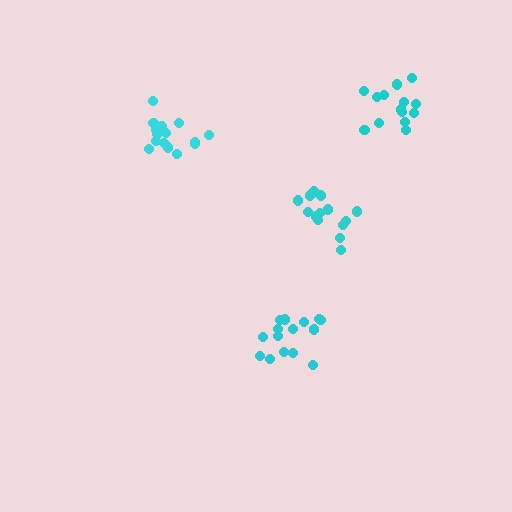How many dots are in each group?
Group 1: 15 dots, Group 2: 15 dots, Group 3: 14 dots, Group 4: 15 dots (59 total).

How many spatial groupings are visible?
There are 4 spatial groupings.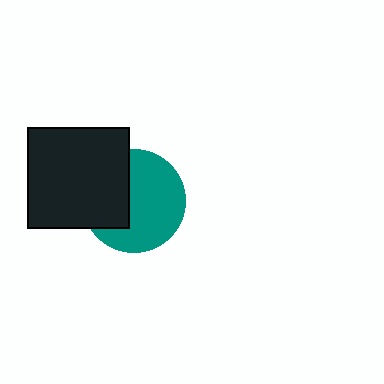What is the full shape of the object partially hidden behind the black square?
The partially hidden object is a teal circle.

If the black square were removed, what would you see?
You would see the complete teal circle.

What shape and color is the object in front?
The object in front is a black square.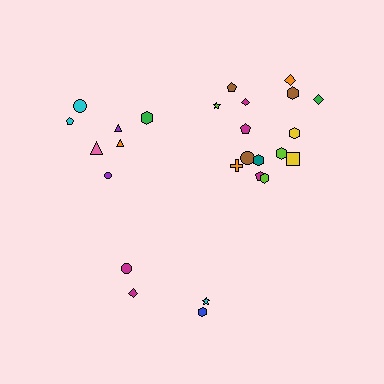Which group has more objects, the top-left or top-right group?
The top-right group.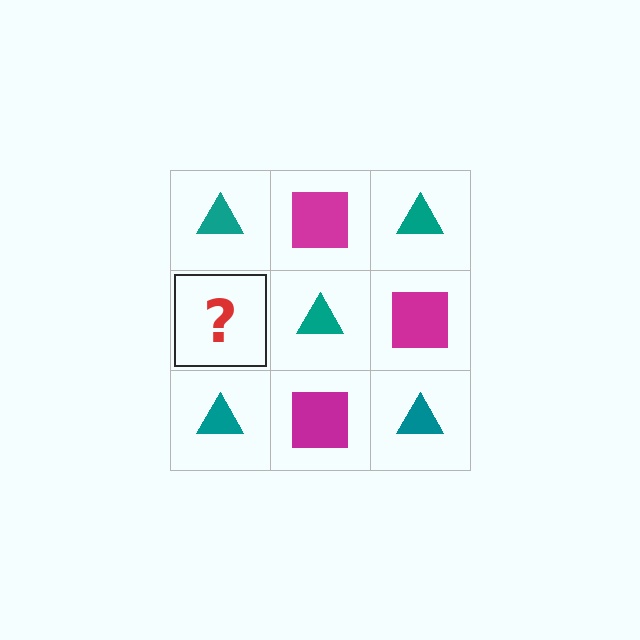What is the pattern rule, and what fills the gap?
The rule is that it alternates teal triangle and magenta square in a checkerboard pattern. The gap should be filled with a magenta square.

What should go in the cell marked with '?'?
The missing cell should contain a magenta square.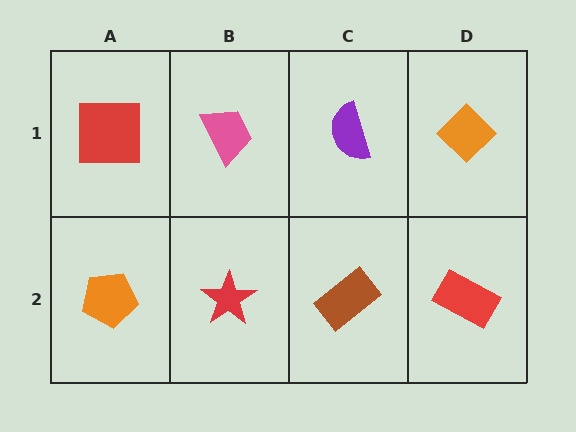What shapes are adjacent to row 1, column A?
An orange pentagon (row 2, column A), a pink trapezoid (row 1, column B).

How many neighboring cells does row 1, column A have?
2.